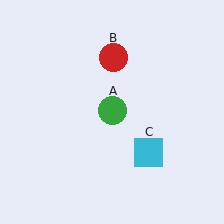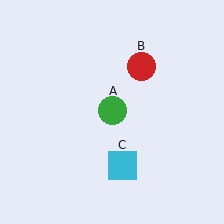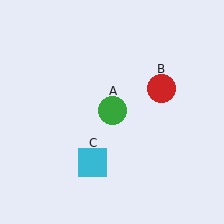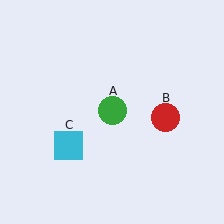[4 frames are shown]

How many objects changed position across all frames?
2 objects changed position: red circle (object B), cyan square (object C).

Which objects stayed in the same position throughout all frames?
Green circle (object A) remained stationary.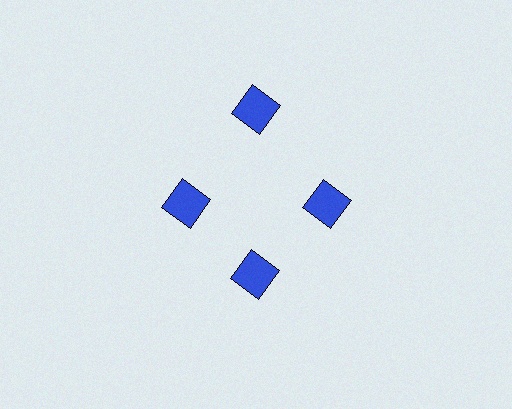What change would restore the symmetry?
The symmetry would be restored by moving it inward, back onto the ring so that all 4 squares sit at equal angles and equal distance from the center.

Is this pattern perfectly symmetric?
No. The 4 blue squares are arranged in a ring, but one element near the 12 o'clock position is pushed outward from the center, breaking the 4-fold rotational symmetry.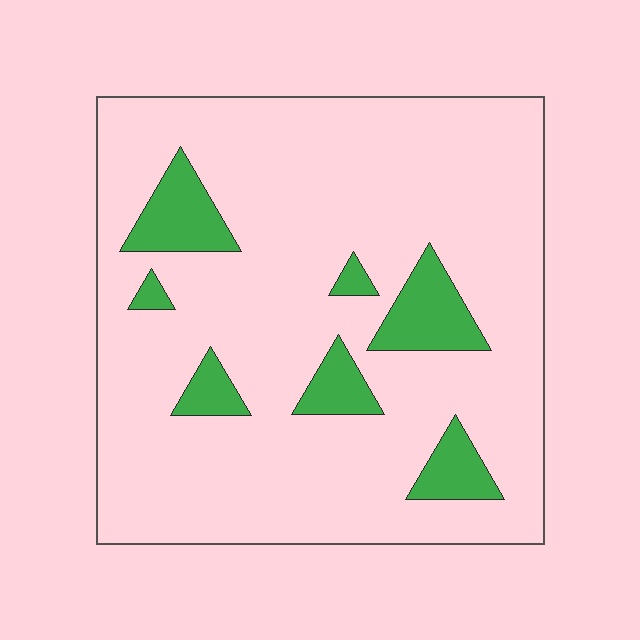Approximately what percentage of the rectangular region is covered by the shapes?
Approximately 15%.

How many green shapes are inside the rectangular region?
7.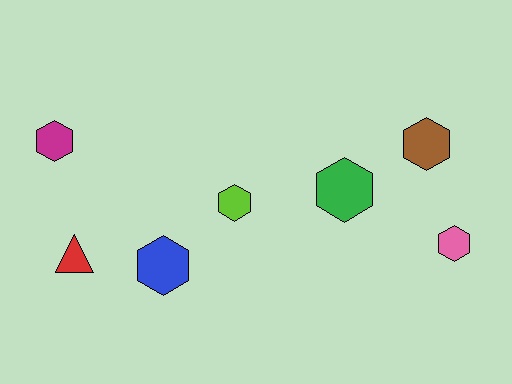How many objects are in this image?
There are 7 objects.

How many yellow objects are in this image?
There are no yellow objects.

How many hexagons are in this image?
There are 6 hexagons.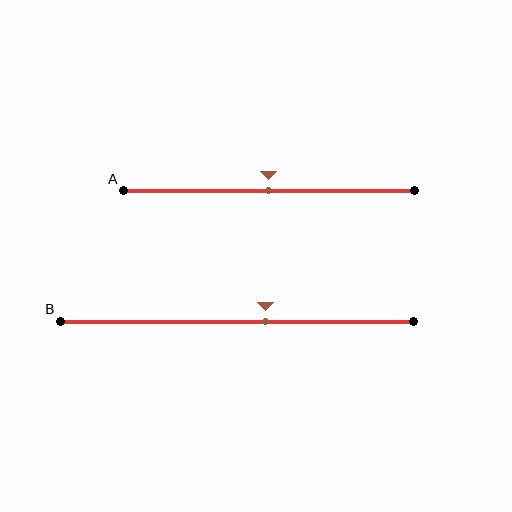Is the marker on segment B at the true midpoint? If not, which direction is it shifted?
No, the marker on segment B is shifted to the right by about 8% of the segment length.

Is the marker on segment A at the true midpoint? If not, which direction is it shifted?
Yes, the marker on segment A is at the true midpoint.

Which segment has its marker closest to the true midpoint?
Segment A has its marker closest to the true midpoint.